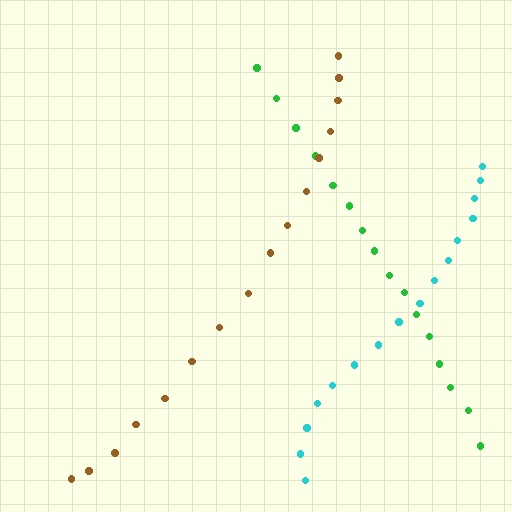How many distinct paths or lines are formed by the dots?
There are 3 distinct paths.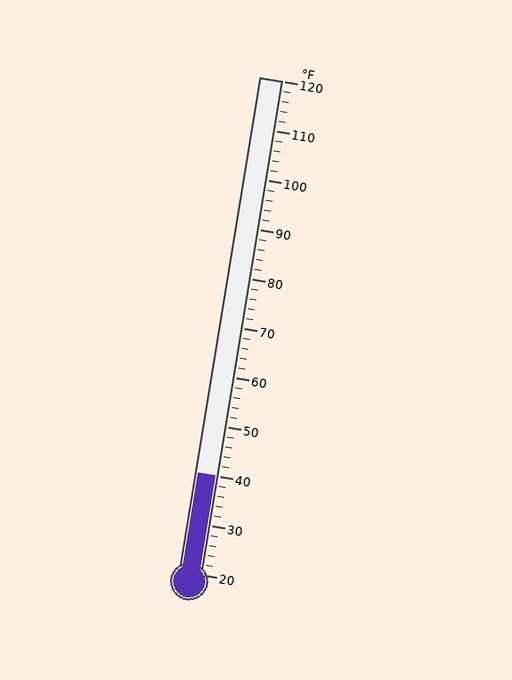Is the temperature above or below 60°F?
The temperature is below 60°F.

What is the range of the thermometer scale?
The thermometer scale ranges from 20°F to 120°F.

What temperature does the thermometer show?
The thermometer shows approximately 40°F.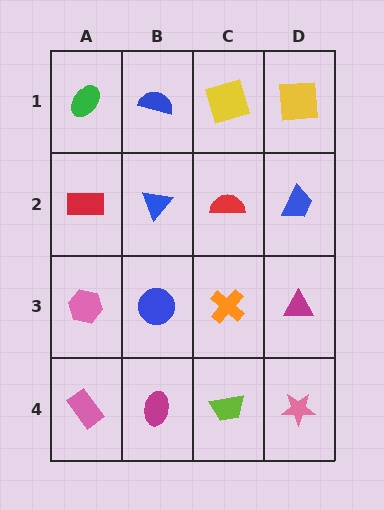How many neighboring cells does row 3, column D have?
3.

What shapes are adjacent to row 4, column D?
A magenta triangle (row 3, column D), a lime trapezoid (row 4, column C).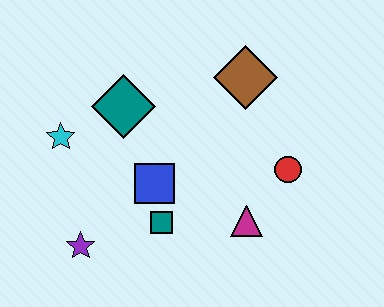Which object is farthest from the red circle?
The cyan star is farthest from the red circle.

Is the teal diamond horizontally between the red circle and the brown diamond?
No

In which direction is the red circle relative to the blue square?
The red circle is to the right of the blue square.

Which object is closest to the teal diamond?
The cyan star is closest to the teal diamond.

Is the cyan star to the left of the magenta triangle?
Yes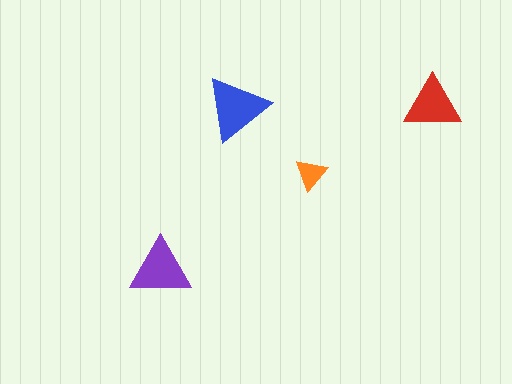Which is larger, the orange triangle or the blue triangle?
The blue one.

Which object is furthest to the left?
The purple triangle is leftmost.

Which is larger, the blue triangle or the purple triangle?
The blue one.